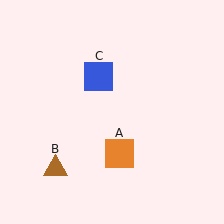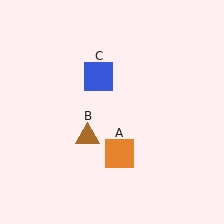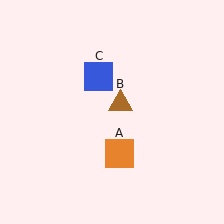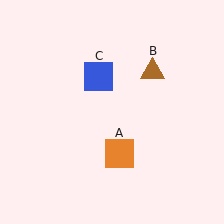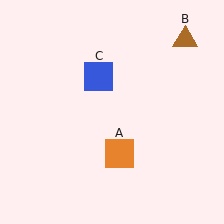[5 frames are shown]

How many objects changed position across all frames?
1 object changed position: brown triangle (object B).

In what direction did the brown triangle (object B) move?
The brown triangle (object B) moved up and to the right.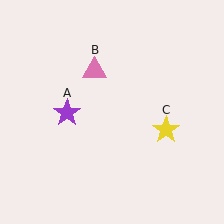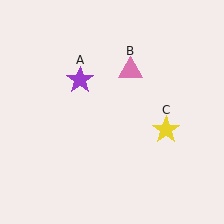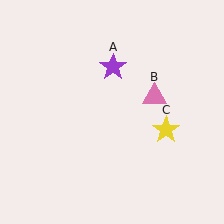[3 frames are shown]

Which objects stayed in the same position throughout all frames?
Yellow star (object C) remained stationary.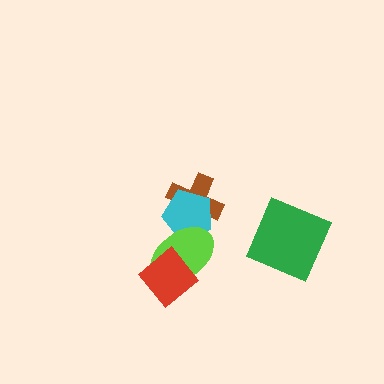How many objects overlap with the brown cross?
2 objects overlap with the brown cross.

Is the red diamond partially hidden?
No, no other shape covers it.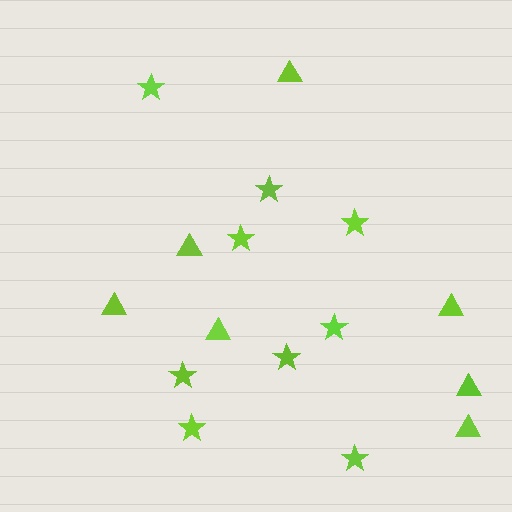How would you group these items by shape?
There are 2 groups: one group of triangles (7) and one group of stars (9).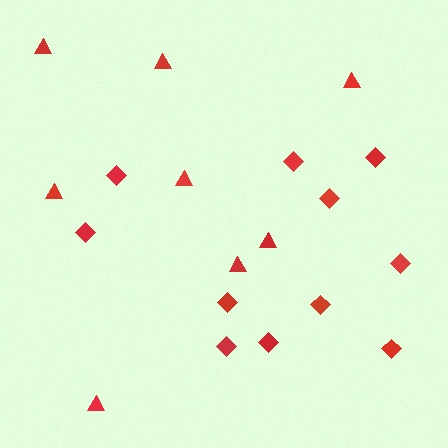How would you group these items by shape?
There are 2 groups: one group of diamonds (11) and one group of triangles (8).